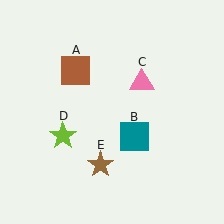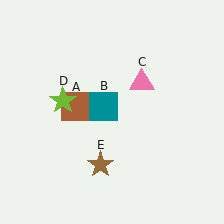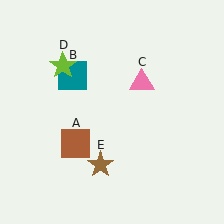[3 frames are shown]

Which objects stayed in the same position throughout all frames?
Pink triangle (object C) and brown star (object E) remained stationary.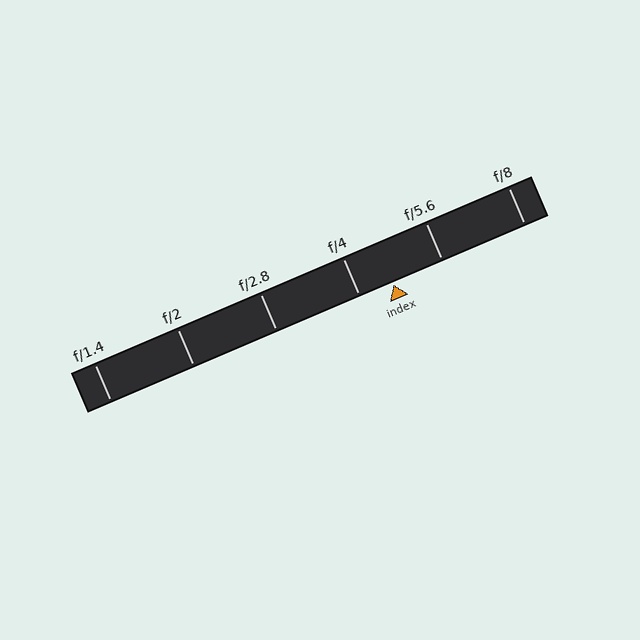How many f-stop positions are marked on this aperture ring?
There are 6 f-stop positions marked.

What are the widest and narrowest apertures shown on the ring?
The widest aperture shown is f/1.4 and the narrowest is f/8.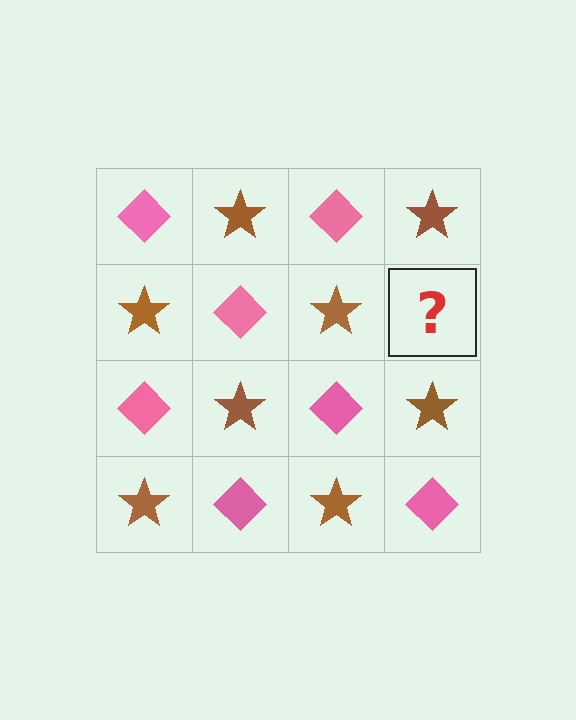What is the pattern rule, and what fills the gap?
The rule is that it alternates pink diamond and brown star in a checkerboard pattern. The gap should be filled with a pink diamond.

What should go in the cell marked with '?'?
The missing cell should contain a pink diamond.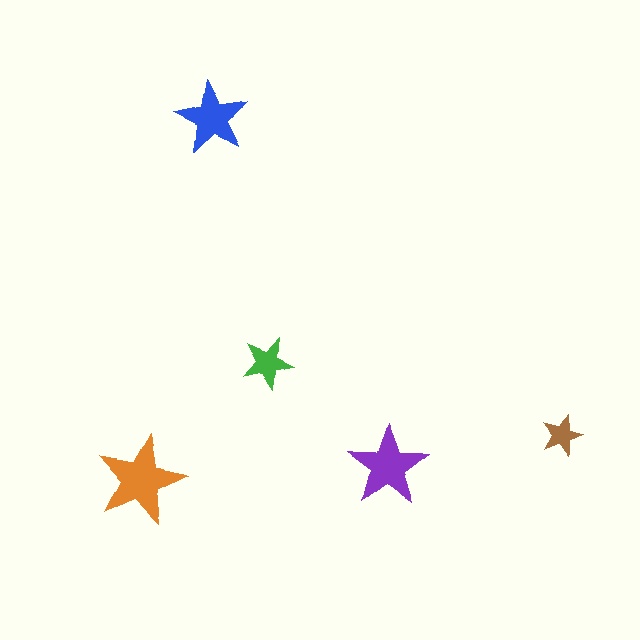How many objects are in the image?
There are 5 objects in the image.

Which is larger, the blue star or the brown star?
The blue one.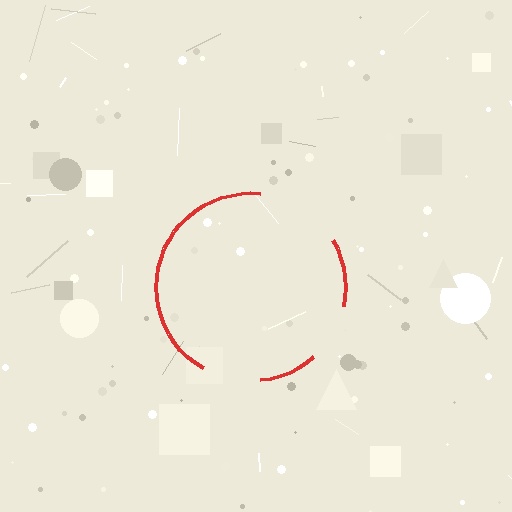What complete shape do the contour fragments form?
The contour fragments form a circle.